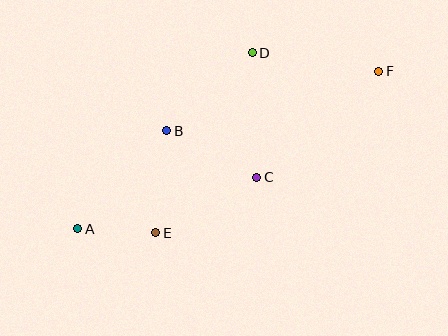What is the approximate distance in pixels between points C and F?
The distance between C and F is approximately 161 pixels.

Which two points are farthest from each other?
Points A and F are farthest from each other.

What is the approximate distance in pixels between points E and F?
The distance between E and F is approximately 275 pixels.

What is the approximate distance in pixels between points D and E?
The distance between D and E is approximately 204 pixels.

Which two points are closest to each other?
Points A and E are closest to each other.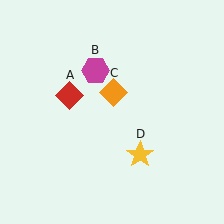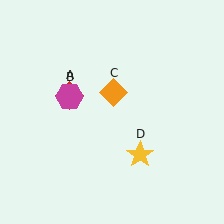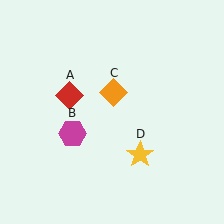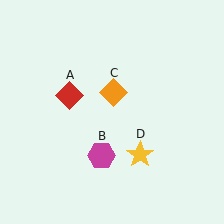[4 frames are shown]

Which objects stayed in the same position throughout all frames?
Red diamond (object A) and orange diamond (object C) and yellow star (object D) remained stationary.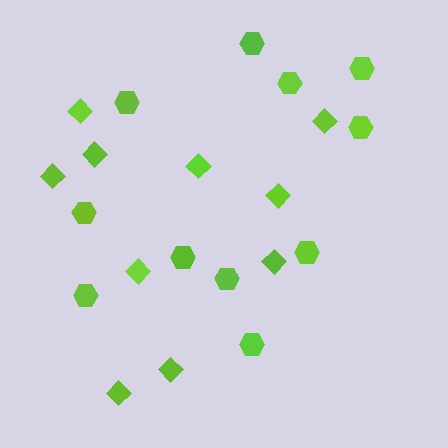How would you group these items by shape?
There are 2 groups: one group of diamonds (10) and one group of hexagons (11).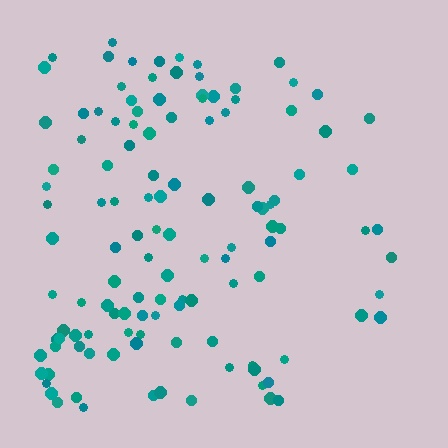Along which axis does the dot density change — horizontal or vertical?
Horizontal.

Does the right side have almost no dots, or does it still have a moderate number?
Still a moderate number, just noticeably fewer than the left.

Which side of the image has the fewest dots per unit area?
The right.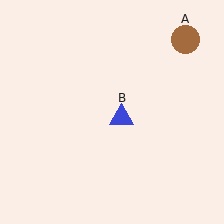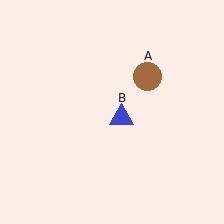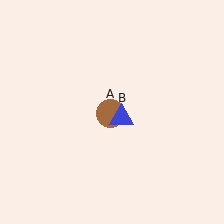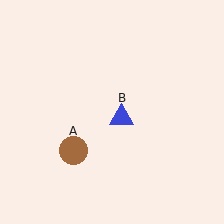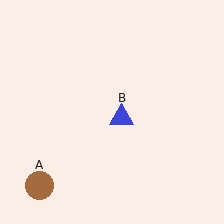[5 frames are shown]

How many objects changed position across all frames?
1 object changed position: brown circle (object A).